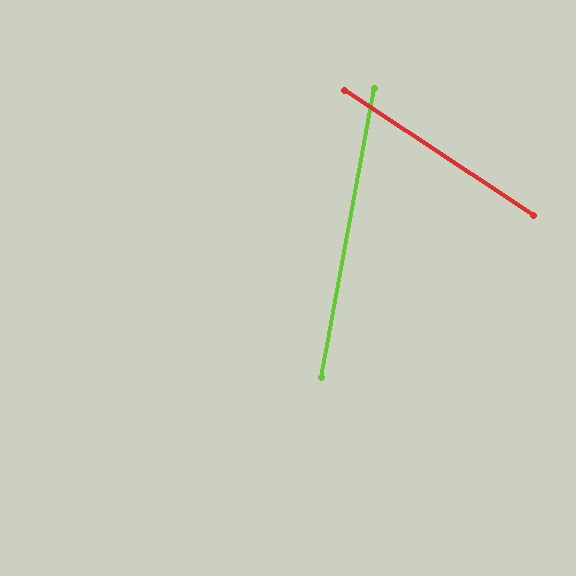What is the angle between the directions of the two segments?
Approximately 67 degrees.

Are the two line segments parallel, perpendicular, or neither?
Neither parallel nor perpendicular — they differ by about 67°.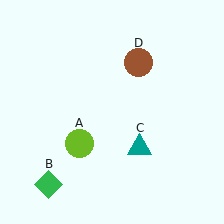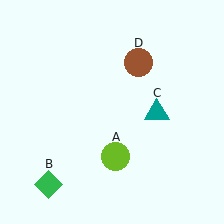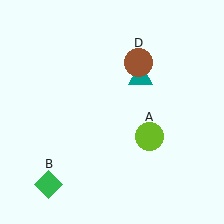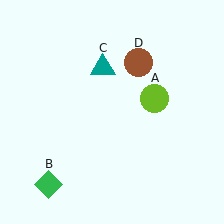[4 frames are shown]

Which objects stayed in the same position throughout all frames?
Green diamond (object B) and brown circle (object D) remained stationary.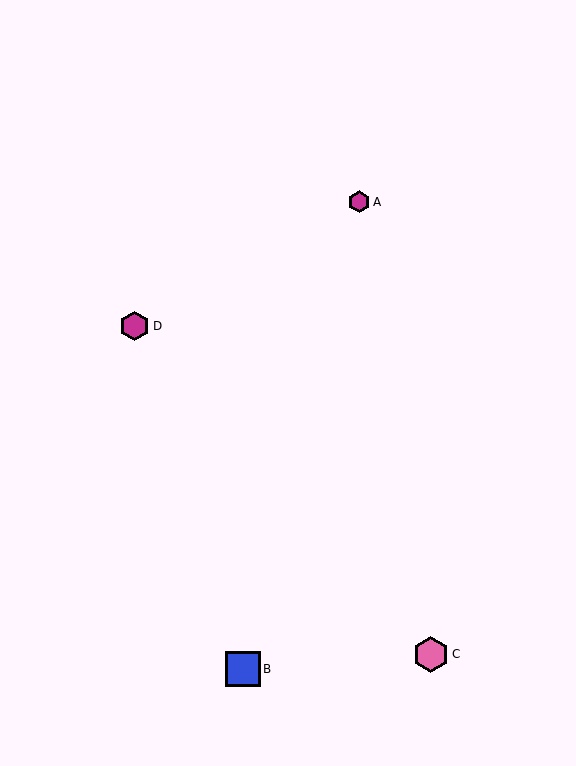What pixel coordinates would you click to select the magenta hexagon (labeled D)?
Click at (135, 326) to select the magenta hexagon D.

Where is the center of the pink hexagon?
The center of the pink hexagon is at (431, 654).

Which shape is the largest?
The pink hexagon (labeled C) is the largest.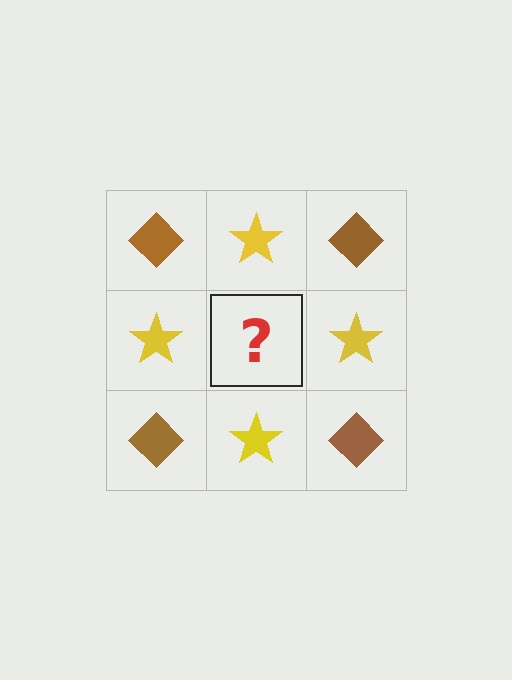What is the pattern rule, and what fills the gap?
The rule is that it alternates brown diamond and yellow star in a checkerboard pattern. The gap should be filled with a brown diamond.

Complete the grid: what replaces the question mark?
The question mark should be replaced with a brown diamond.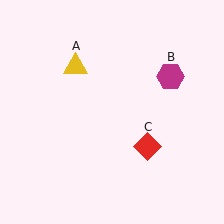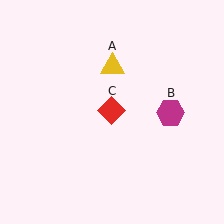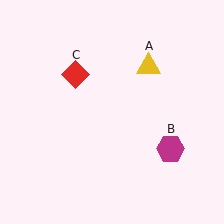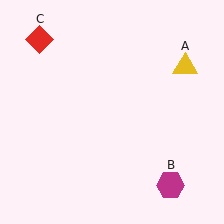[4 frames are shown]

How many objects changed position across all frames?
3 objects changed position: yellow triangle (object A), magenta hexagon (object B), red diamond (object C).